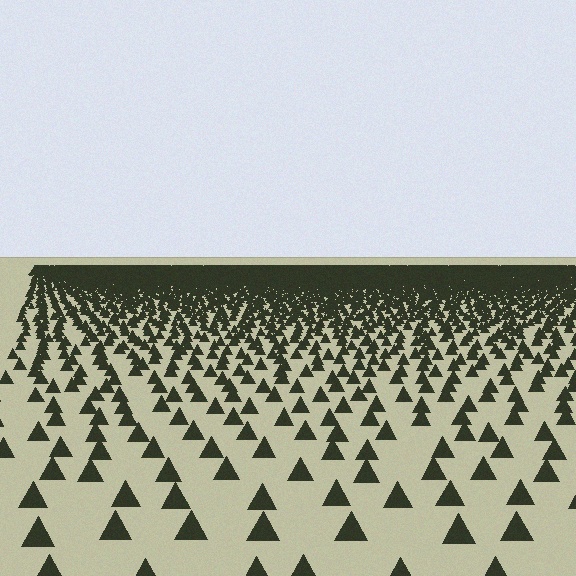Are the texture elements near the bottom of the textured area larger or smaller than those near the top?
Larger. Near the bottom, elements are closer to the viewer and appear at a bigger on-screen size.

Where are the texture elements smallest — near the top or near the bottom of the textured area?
Near the top.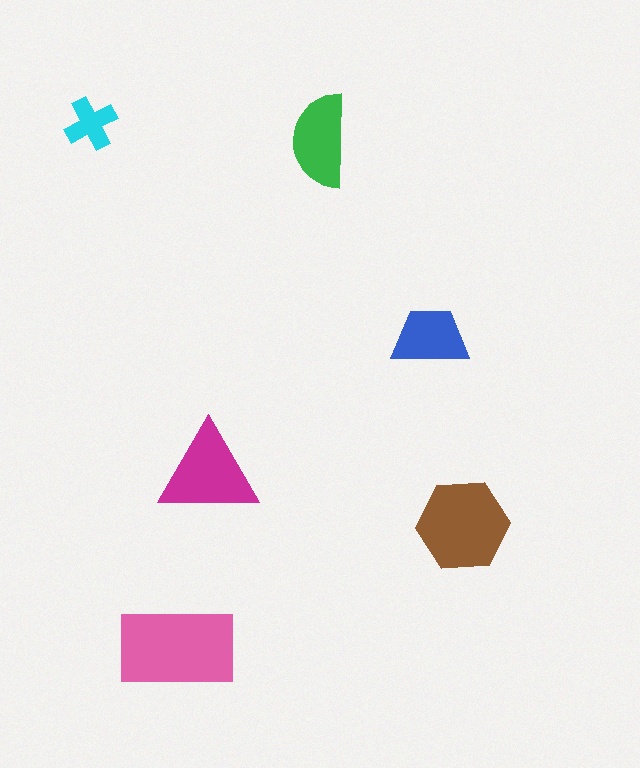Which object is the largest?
The pink rectangle.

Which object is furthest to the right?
The brown hexagon is rightmost.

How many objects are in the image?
There are 6 objects in the image.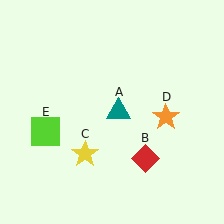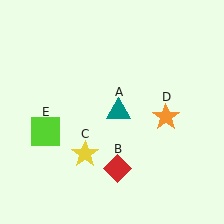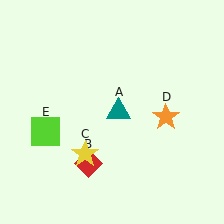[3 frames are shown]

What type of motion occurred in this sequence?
The red diamond (object B) rotated clockwise around the center of the scene.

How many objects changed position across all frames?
1 object changed position: red diamond (object B).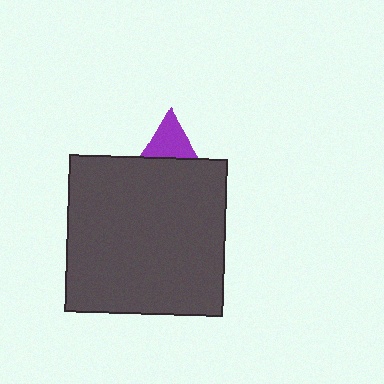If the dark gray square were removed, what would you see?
You would see the complete purple triangle.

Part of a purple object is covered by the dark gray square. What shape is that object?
It is a triangle.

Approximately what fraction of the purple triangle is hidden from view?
Roughly 65% of the purple triangle is hidden behind the dark gray square.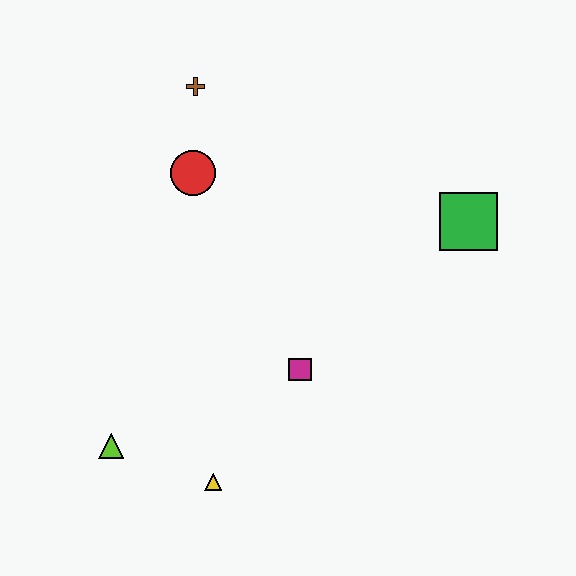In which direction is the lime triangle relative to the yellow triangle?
The lime triangle is to the left of the yellow triangle.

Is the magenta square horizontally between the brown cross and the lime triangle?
No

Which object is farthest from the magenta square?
The brown cross is farthest from the magenta square.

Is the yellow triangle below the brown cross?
Yes